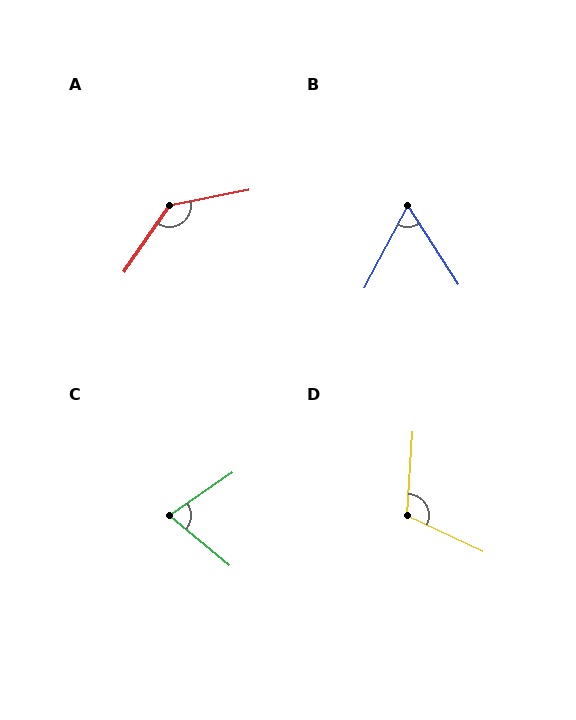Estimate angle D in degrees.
Approximately 112 degrees.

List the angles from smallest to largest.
B (60°), C (74°), D (112°), A (135°).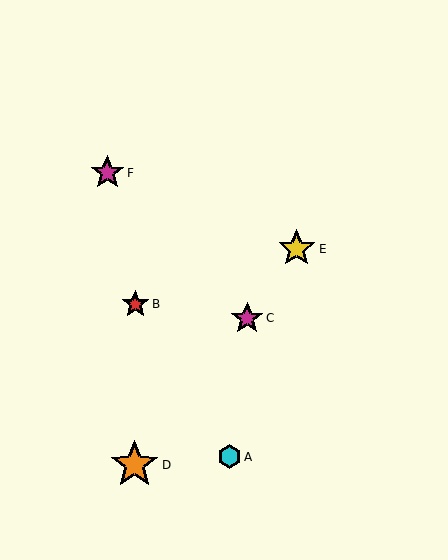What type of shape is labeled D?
Shape D is an orange star.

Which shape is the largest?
The orange star (labeled D) is the largest.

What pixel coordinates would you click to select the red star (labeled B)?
Click at (135, 304) to select the red star B.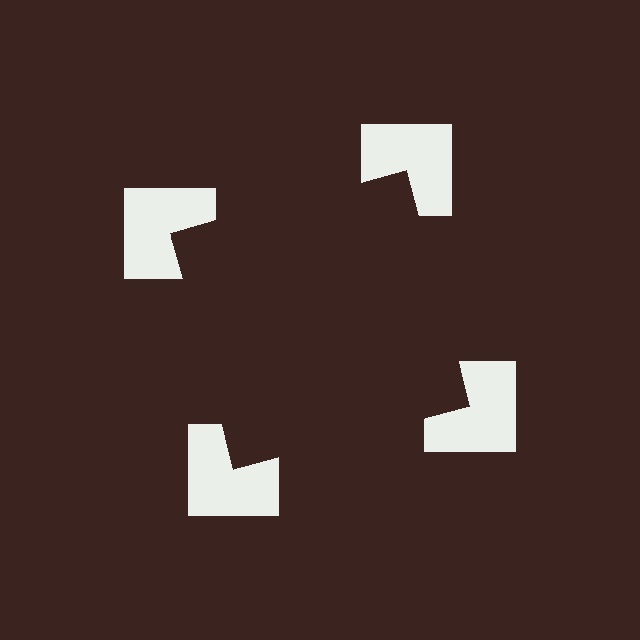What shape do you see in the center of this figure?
An illusory square — its edges are inferred from the aligned wedge cuts in the notched squares, not physically drawn.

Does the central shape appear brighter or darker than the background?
It typically appears slightly darker than the background, even though no actual brightness change is drawn.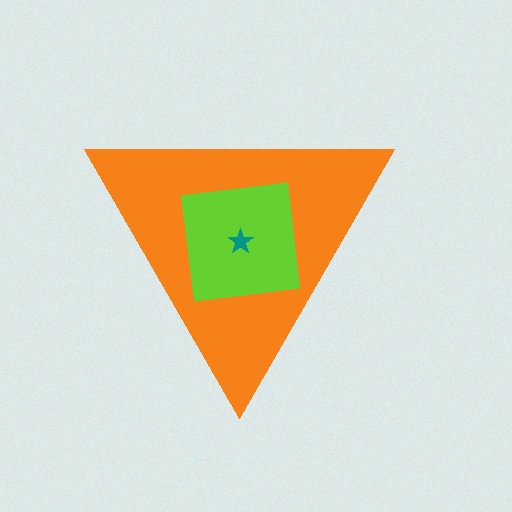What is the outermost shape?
The orange triangle.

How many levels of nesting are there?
3.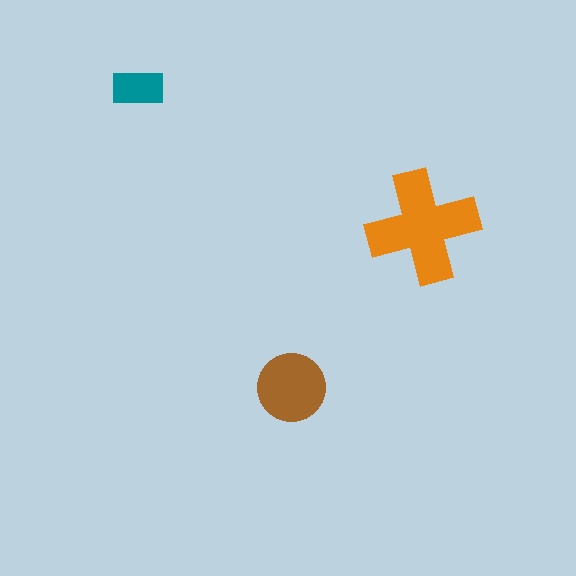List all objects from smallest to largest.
The teal rectangle, the brown circle, the orange cross.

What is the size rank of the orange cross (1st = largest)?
1st.